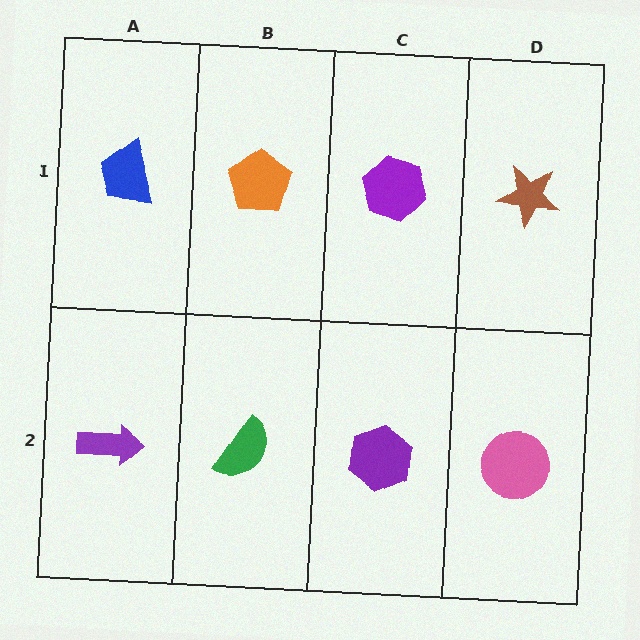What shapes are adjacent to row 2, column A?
A blue trapezoid (row 1, column A), a green semicircle (row 2, column B).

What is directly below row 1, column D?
A pink circle.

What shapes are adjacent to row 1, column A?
A purple arrow (row 2, column A), an orange pentagon (row 1, column B).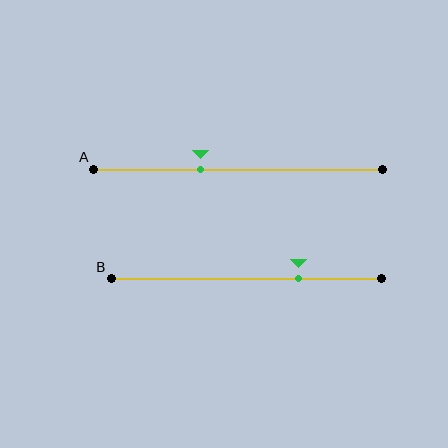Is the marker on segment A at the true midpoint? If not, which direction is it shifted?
No, the marker on segment A is shifted to the left by about 13% of the segment length.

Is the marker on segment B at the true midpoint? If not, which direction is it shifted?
No, the marker on segment B is shifted to the right by about 19% of the segment length.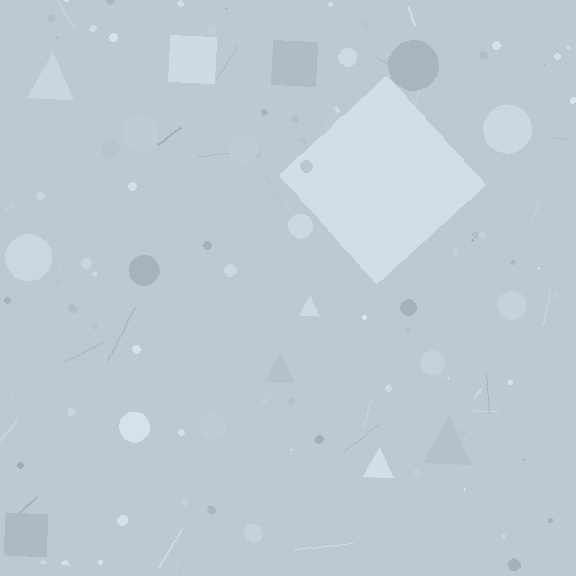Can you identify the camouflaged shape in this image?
The camouflaged shape is a diamond.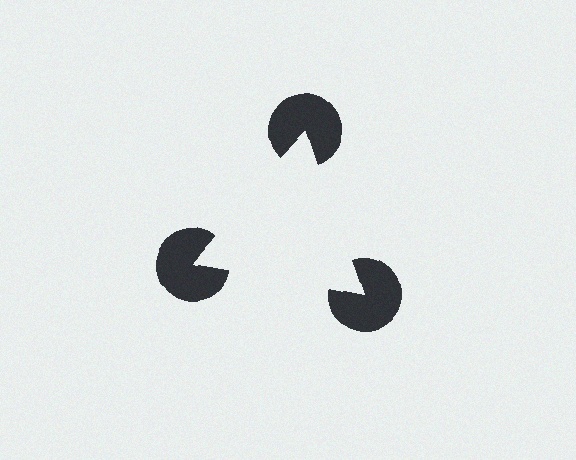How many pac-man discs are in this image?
There are 3 — one at each vertex of the illusory triangle.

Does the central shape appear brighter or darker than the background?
It typically appears slightly brighter than the background, even though no actual brightness change is drawn.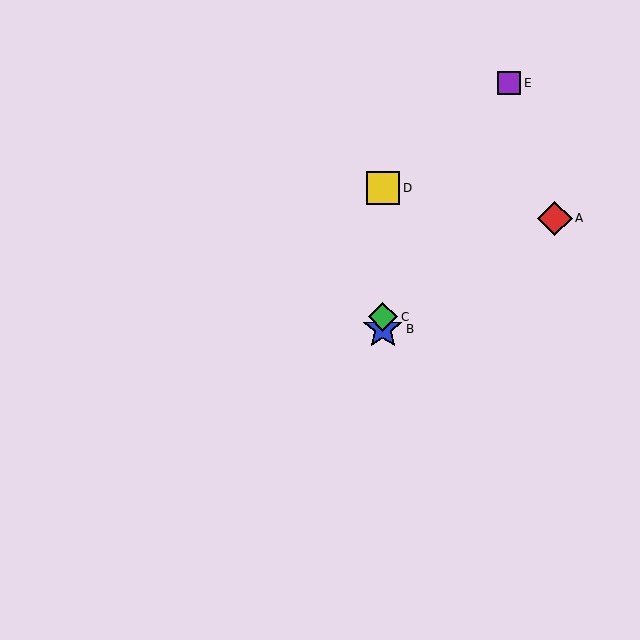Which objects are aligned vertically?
Objects B, C, D are aligned vertically.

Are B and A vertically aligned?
No, B is at x≈383 and A is at x≈555.